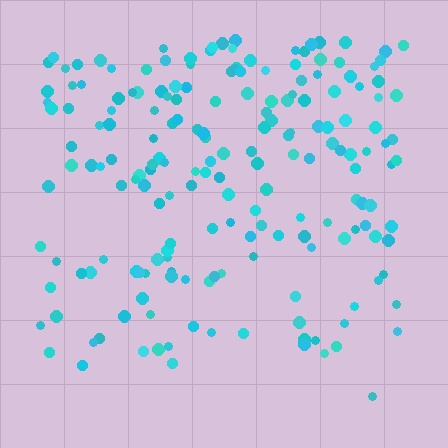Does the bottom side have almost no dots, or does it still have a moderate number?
Still a moderate number, just noticeably fewer than the top.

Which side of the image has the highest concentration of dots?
The top.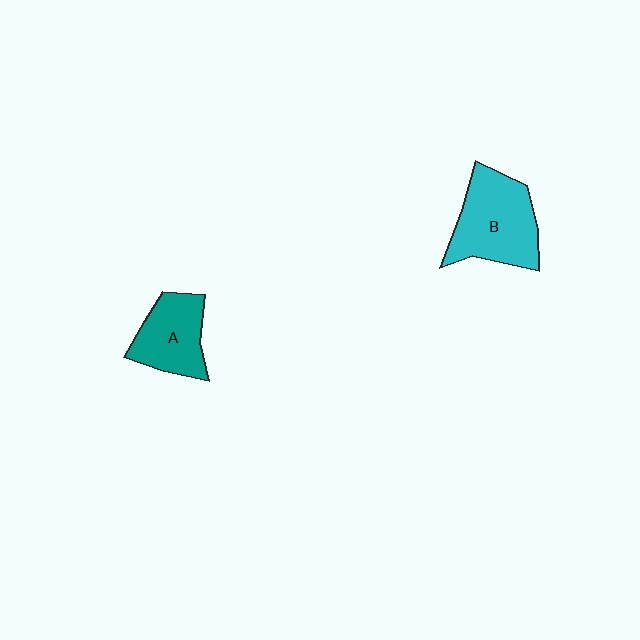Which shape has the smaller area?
Shape A (teal).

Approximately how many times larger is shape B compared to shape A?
Approximately 1.4 times.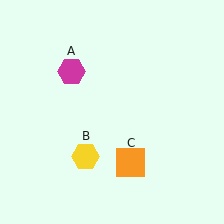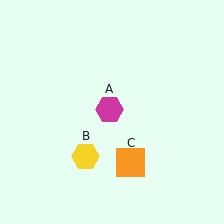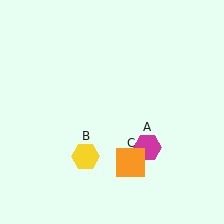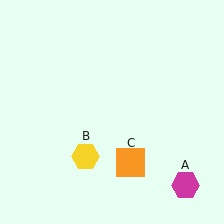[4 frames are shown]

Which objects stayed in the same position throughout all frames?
Yellow hexagon (object B) and orange square (object C) remained stationary.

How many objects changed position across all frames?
1 object changed position: magenta hexagon (object A).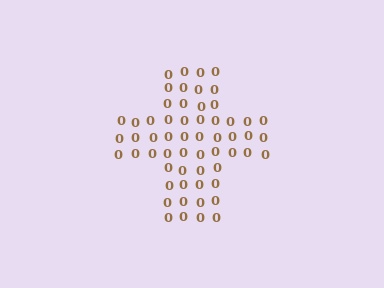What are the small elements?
The small elements are digit 0's.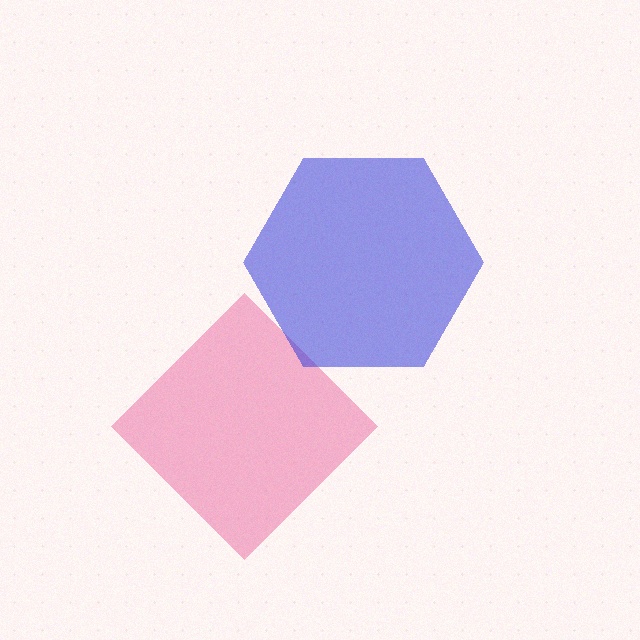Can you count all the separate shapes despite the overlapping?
Yes, there are 2 separate shapes.